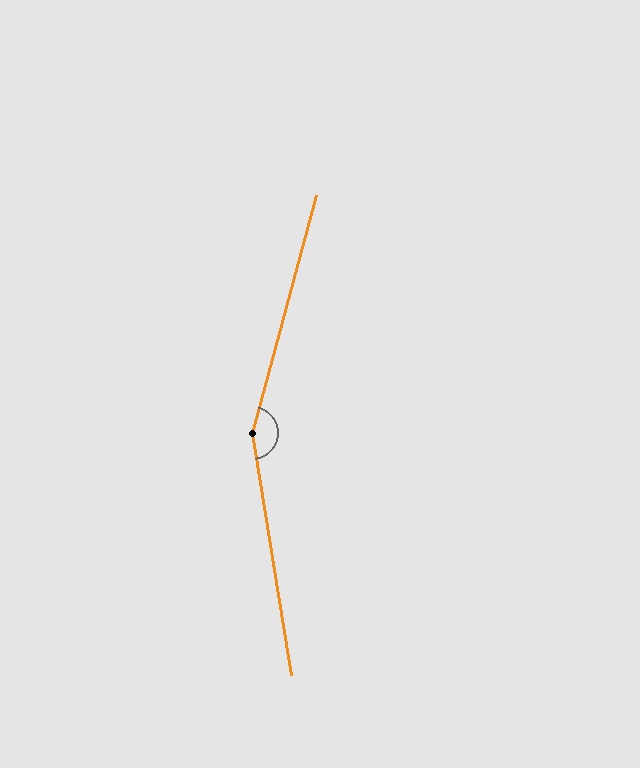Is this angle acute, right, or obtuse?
It is obtuse.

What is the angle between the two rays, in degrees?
Approximately 156 degrees.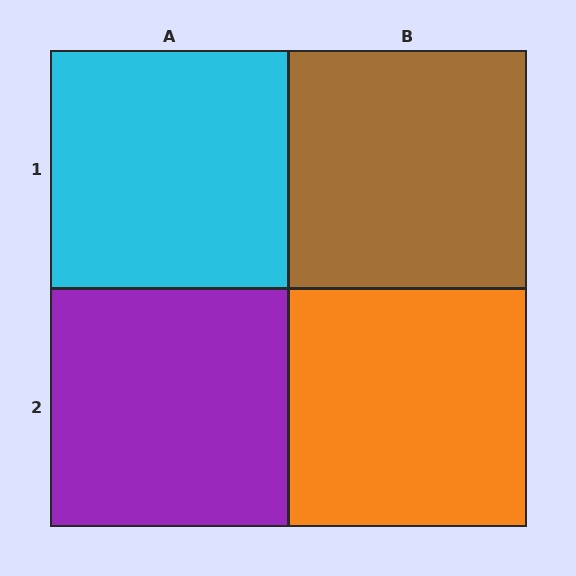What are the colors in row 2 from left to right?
Purple, orange.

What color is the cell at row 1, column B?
Brown.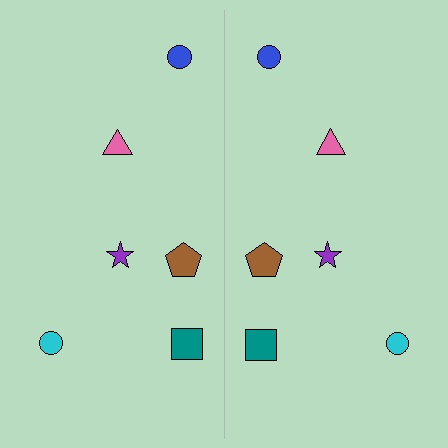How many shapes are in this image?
There are 12 shapes in this image.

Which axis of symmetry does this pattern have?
The pattern has a vertical axis of symmetry running through the center of the image.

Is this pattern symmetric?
Yes, this pattern has bilateral (reflection) symmetry.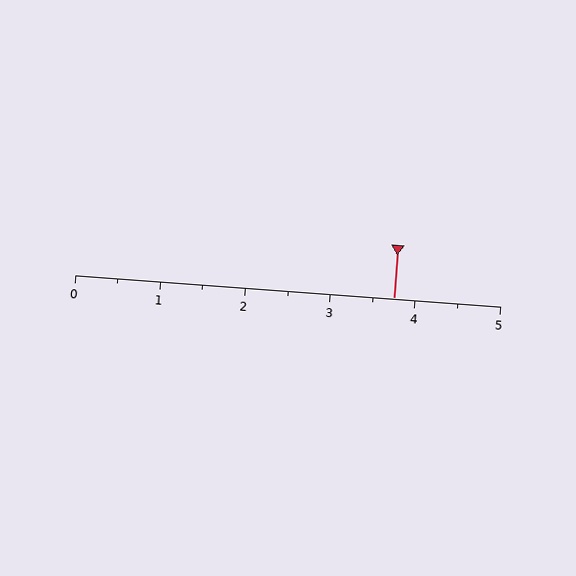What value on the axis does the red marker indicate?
The marker indicates approximately 3.8.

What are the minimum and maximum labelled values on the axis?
The axis runs from 0 to 5.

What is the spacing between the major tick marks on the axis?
The major ticks are spaced 1 apart.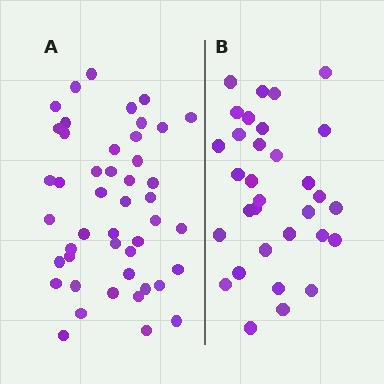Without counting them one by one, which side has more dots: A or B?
Region A (the left region) has more dots.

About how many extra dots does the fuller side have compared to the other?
Region A has approximately 15 more dots than region B.